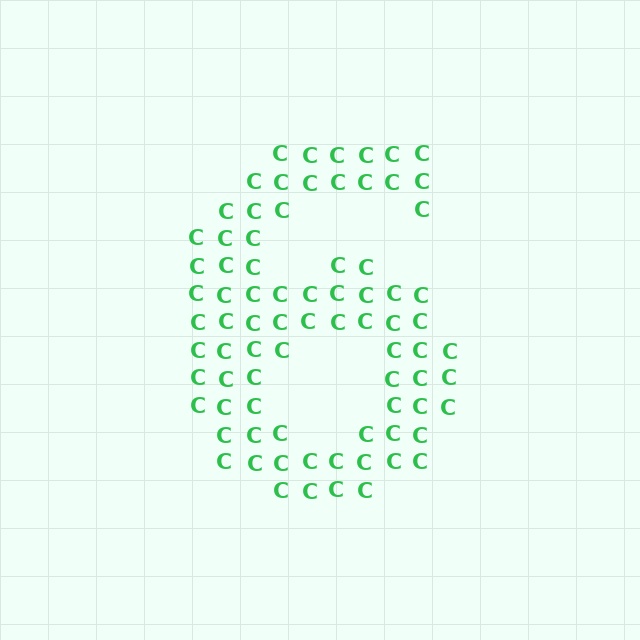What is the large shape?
The large shape is the digit 6.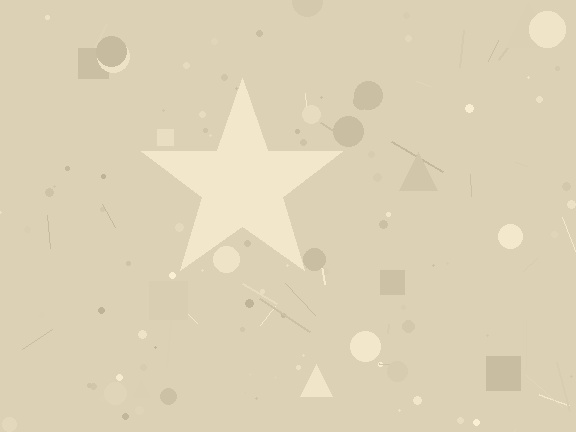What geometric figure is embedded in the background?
A star is embedded in the background.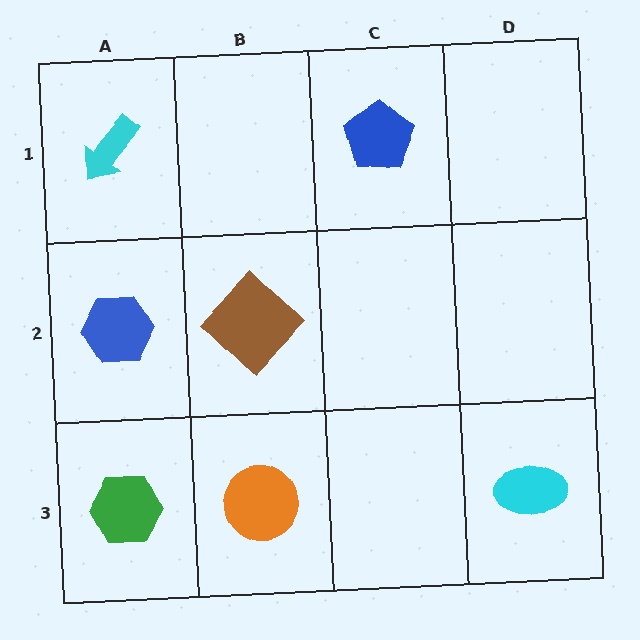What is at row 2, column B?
A brown diamond.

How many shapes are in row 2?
2 shapes.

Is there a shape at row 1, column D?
No, that cell is empty.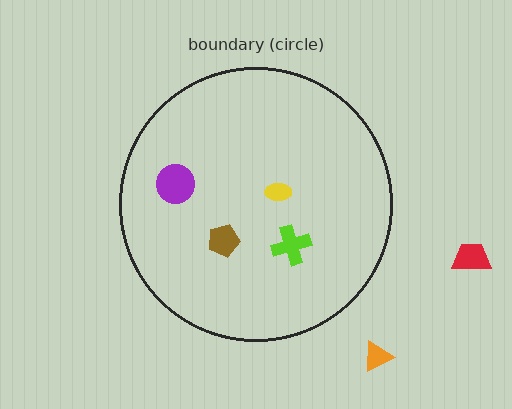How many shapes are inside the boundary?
4 inside, 2 outside.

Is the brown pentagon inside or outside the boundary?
Inside.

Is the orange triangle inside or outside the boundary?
Outside.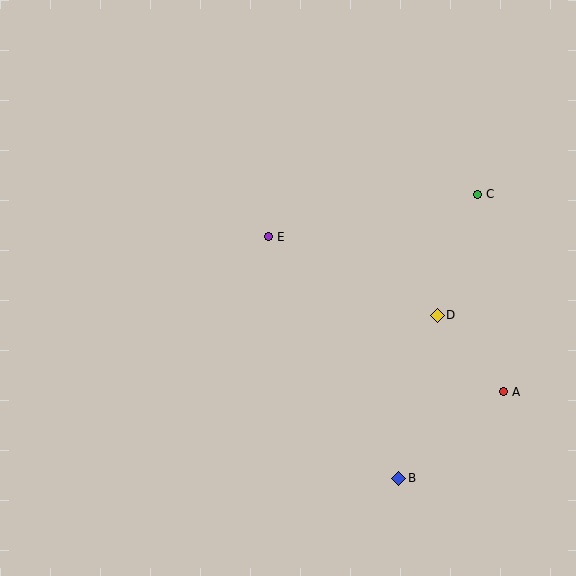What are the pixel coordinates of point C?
Point C is at (477, 194).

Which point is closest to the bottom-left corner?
Point B is closest to the bottom-left corner.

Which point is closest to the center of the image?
Point E at (268, 237) is closest to the center.